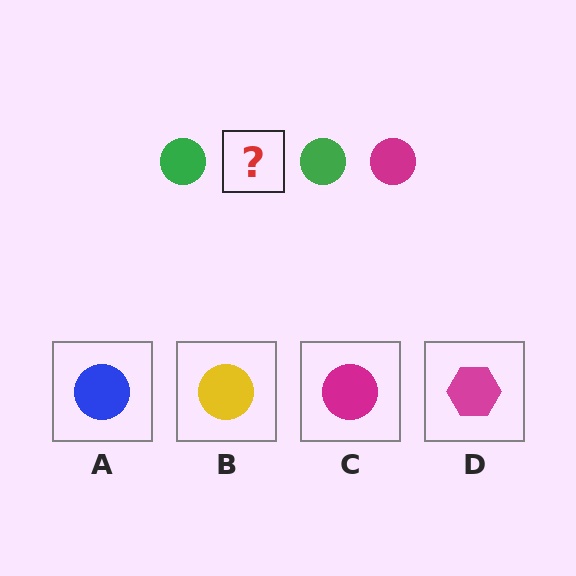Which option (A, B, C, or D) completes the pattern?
C.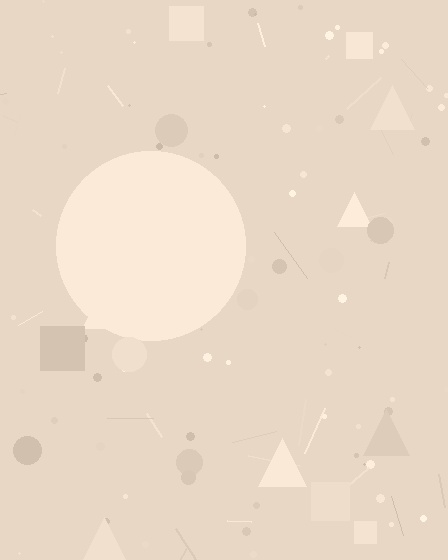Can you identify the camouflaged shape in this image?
The camouflaged shape is a circle.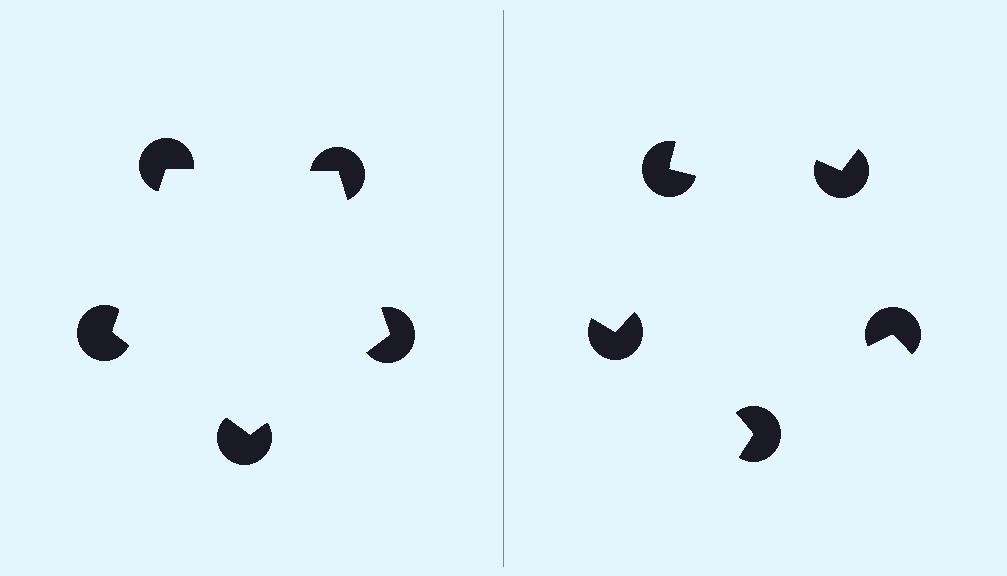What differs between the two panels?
The pac-man discs are positioned identically on both sides; only the wedge orientations differ. On the left they align to a pentagon; on the right they are misaligned.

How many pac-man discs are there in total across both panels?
10 — 5 on each side.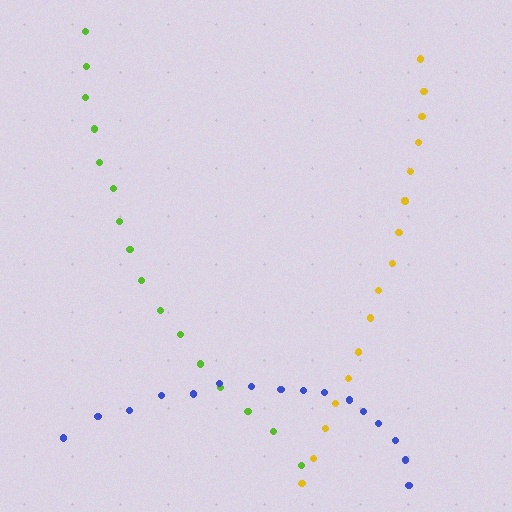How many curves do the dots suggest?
There are 3 distinct paths.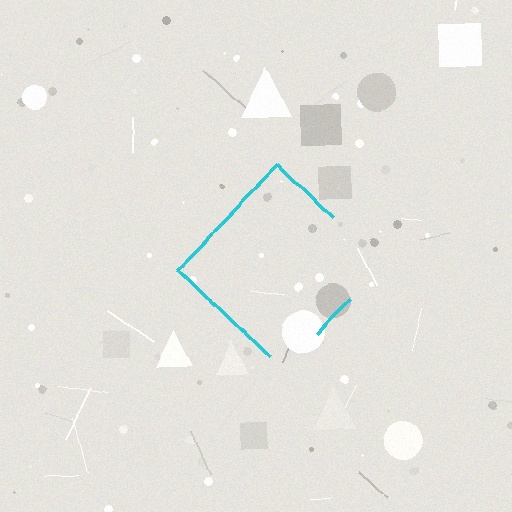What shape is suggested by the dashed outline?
The dashed outline suggests a diamond.